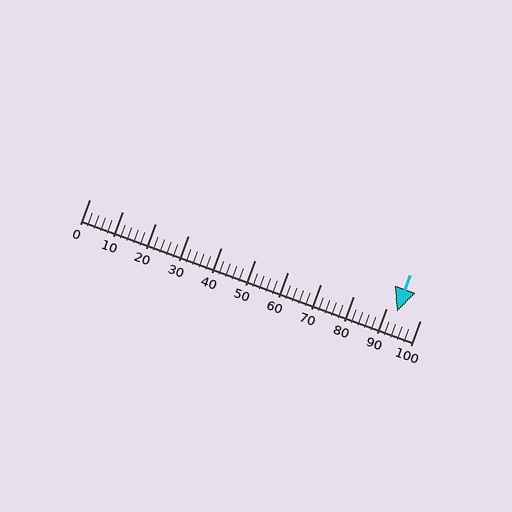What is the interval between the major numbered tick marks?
The major tick marks are spaced 10 units apart.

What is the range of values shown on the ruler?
The ruler shows values from 0 to 100.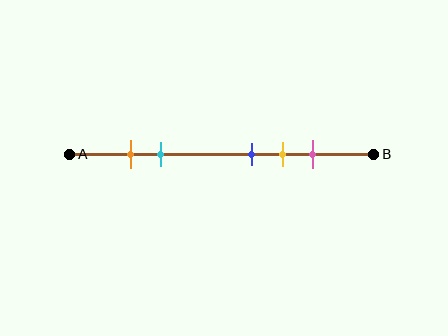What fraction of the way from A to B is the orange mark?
The orange mark is approximately 20% (0.2) of the way from A to B.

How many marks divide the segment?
There are 5 marks dividing the segment.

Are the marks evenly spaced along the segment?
No, the marks are not evenly spaced.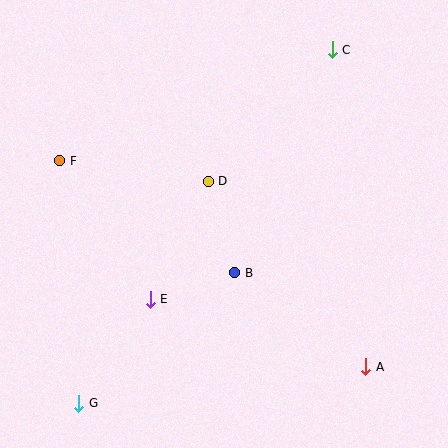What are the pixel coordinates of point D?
Point D is at (208, 181).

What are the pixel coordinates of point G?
Point G is at (79, 403).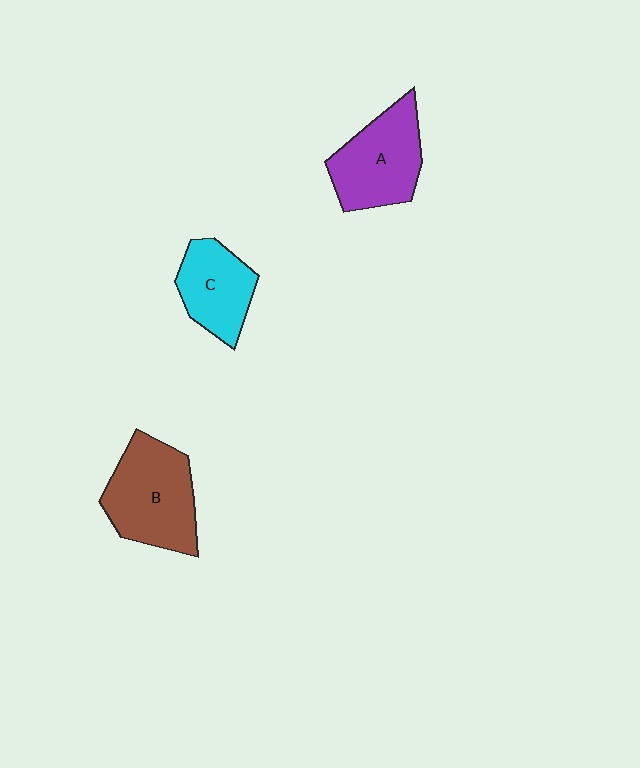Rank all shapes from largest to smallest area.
From largest to smallest: B (brown), A (purple), C (cyan).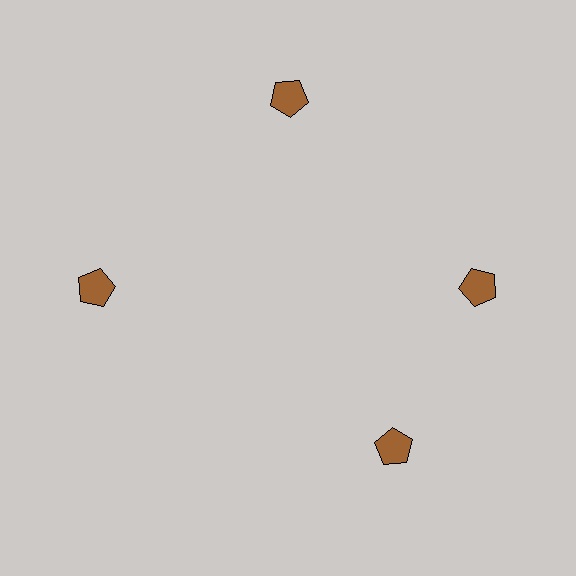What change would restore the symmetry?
The symmetry would be restored by rotating it back into even spacing with its neighbors so that all 4 pentagons sit at equal angles and equal distance from the center.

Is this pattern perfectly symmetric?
No. The 4 brown pentagons are arranged in a ring, but one element near the 6 o'clock position is rotated out of alignment along the ring, breaking the 4-fold rotational symmetry.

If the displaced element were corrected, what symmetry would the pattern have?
It would have 4-fold rotational symmetry — the pattern would map onto itself every 90 degrees.